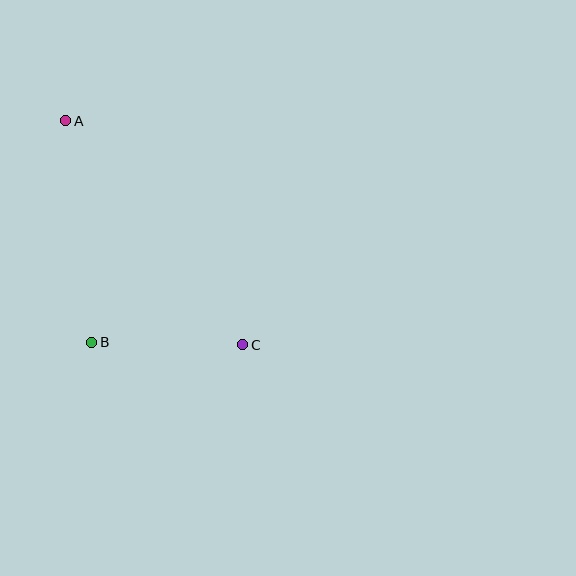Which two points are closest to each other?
Points B and C are closest to each other.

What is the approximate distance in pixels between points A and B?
The distance between A and B is approximately 223 pixels.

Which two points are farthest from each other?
Points A and C are farthest from each other.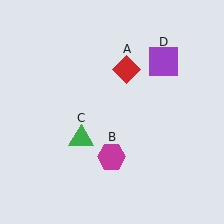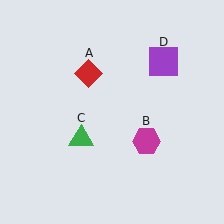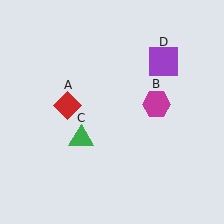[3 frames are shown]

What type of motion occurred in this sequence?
The red diamond (object A), magenta hexagon (object B) rotated counterclockwise around the center of the scene.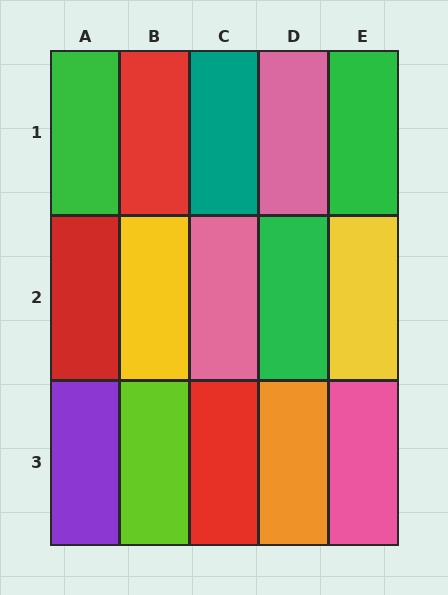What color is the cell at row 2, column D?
Green.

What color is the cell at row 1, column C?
Teal.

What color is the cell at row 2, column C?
Pink.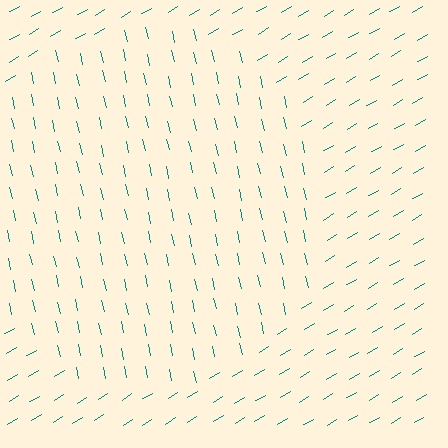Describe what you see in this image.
The image is filled with small teal line segments. A circle region in the image has lines oriented differently from the surrounding lines, creating a visible texture boundary.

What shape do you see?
I see a circle.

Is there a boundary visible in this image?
Yes, there is a texture boundary formed by a change in line orientation.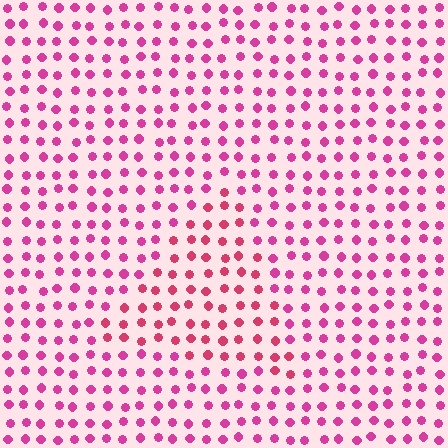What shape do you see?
I see a triangle.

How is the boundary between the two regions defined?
The boundary is defined purely by a slight shift in hue (about 20 degrees). Spacing, size, and orientation are identical on both sides.